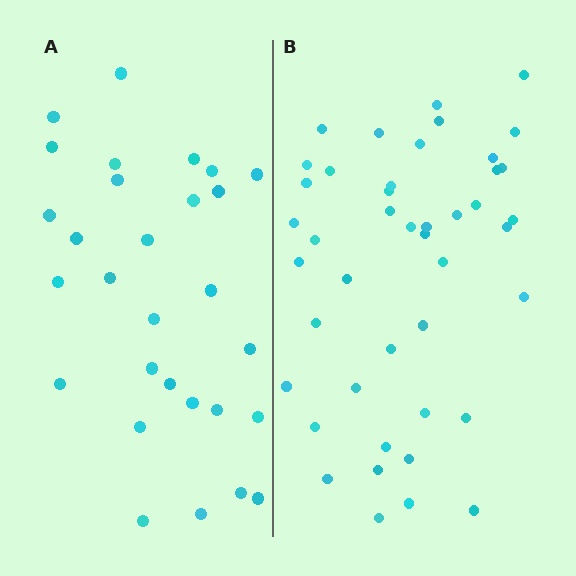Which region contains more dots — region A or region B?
Region B (the right region) has more dots.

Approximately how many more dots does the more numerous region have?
Region B has approximately 15 more dots than region A.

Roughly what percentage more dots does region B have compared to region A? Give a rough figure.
About 50% more.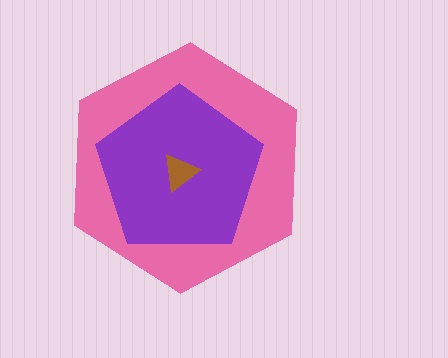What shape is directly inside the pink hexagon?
The purple pentagon.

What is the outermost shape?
The pink hexagon.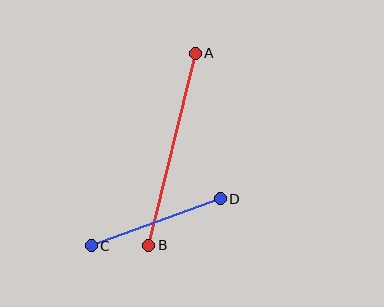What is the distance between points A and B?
The distance is approximately 197 pixels.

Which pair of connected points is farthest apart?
Points A and B are farthest apart.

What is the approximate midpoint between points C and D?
The midpoint is at approximately (156, 222) pixels.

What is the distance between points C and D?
The distance is approximately 137 pixels.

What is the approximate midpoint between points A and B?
The midpoint is at approximately (172, 149) pixels.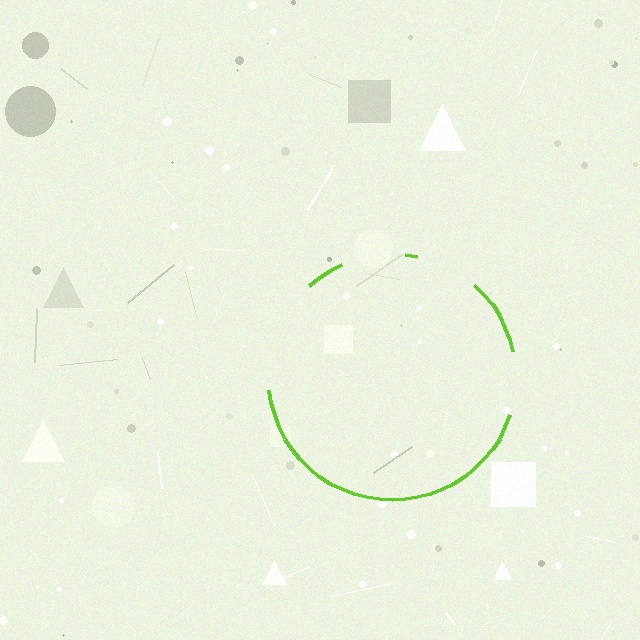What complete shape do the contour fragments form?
The contour fragments form a circle.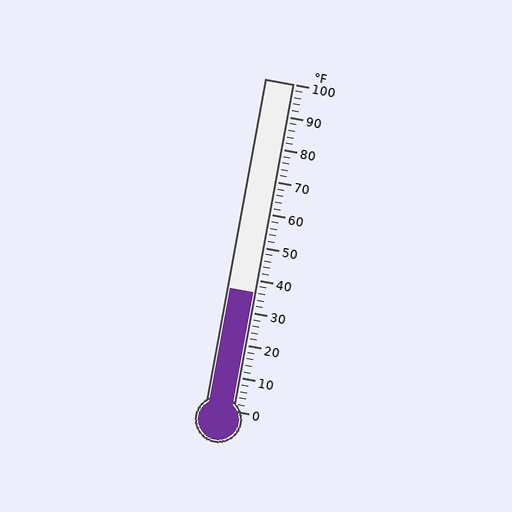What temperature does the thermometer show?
The thermometer shows approximately 36°F.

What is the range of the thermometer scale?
The thermometer scale ranges from 0°F to 100°F.